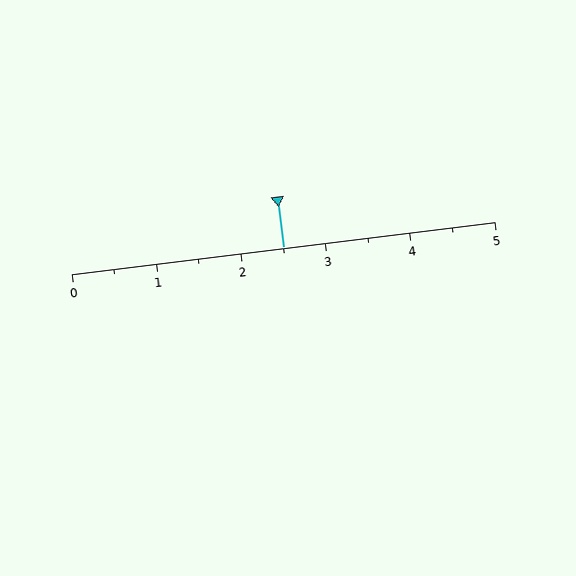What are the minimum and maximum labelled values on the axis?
The axis runs from 0 to 5.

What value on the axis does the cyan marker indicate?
The marker indicates approximately 2.5.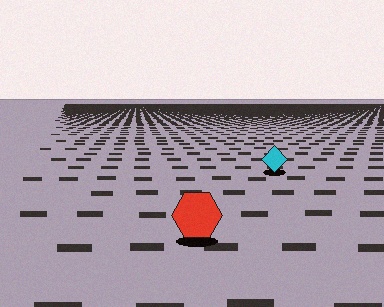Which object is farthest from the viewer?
The cyan diamond is farthest from the viewer. It appears smaller and the ground texture around it is denser.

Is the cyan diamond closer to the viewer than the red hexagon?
No. The red hexagon is closer — you can tell from the texture gradient: the ground texture is coarser near it.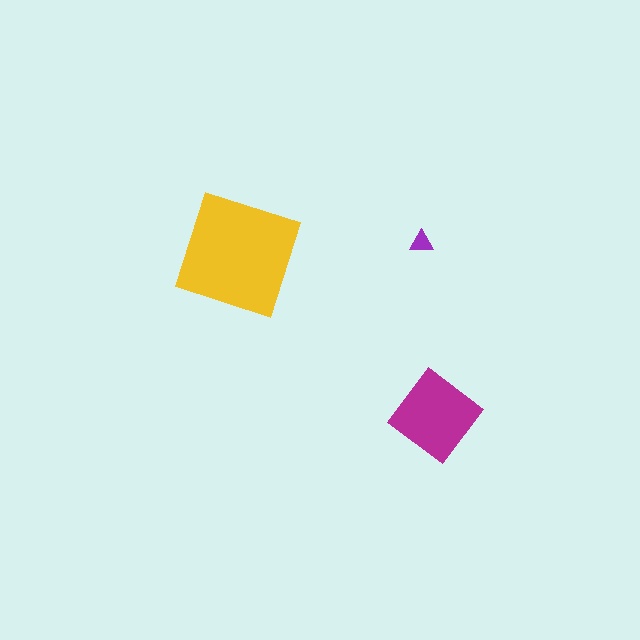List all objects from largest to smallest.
The yellow square, the magenta diamond, the purple triangle.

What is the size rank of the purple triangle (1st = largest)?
3rd.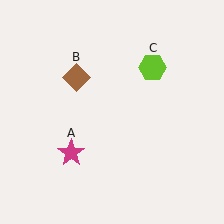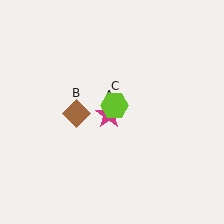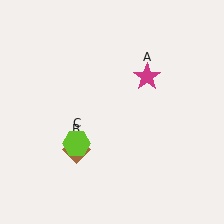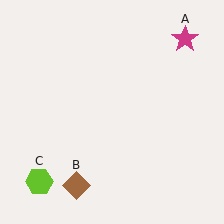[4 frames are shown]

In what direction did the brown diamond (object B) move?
The brown diamond (object B) moved down.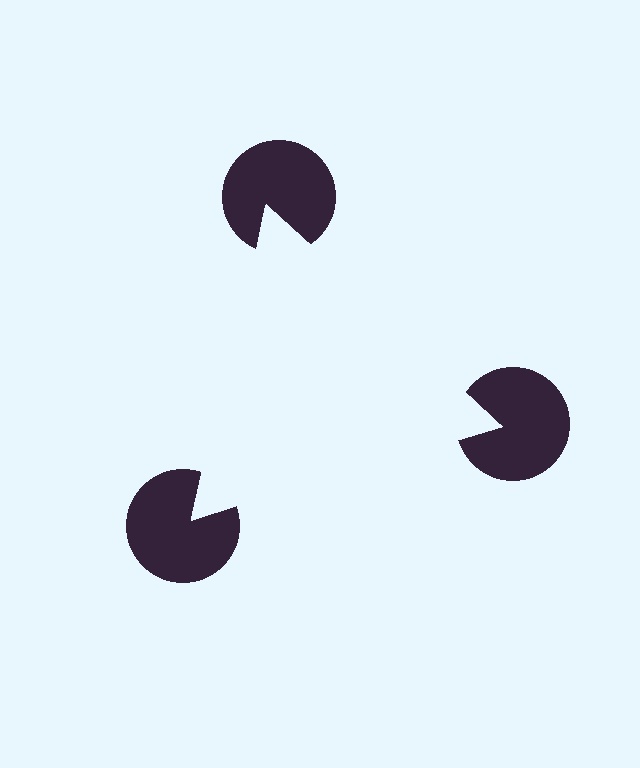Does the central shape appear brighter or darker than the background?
It typically appears slightly brighter than the background, even though no actual brightness change is drawn.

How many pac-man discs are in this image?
There are 3 — one at each vertex of the illusory triangle.